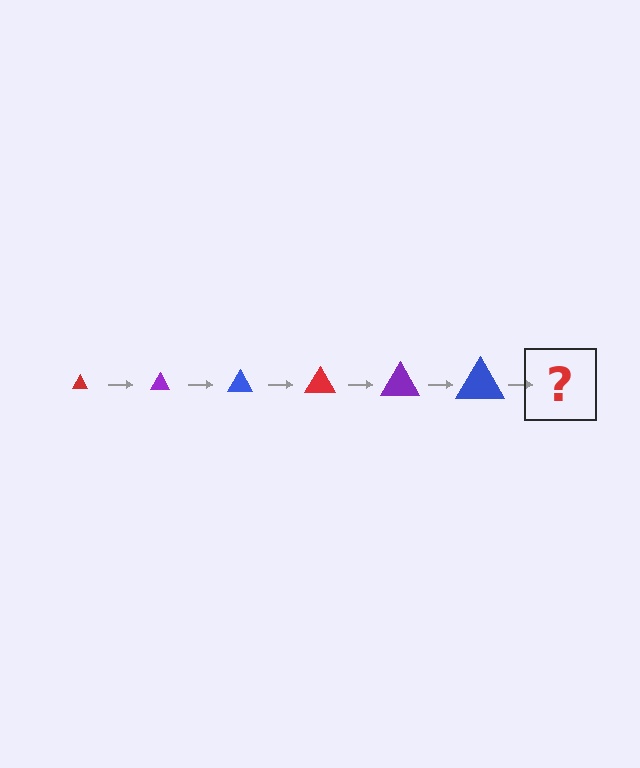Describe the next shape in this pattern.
It should be a red triangle, larger than the previous one.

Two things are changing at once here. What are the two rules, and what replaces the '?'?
The two rules are that the triangle grows larger each step and the color cycles through red, purple, and blue. The '?' should be a red triangle, larger than the previous one.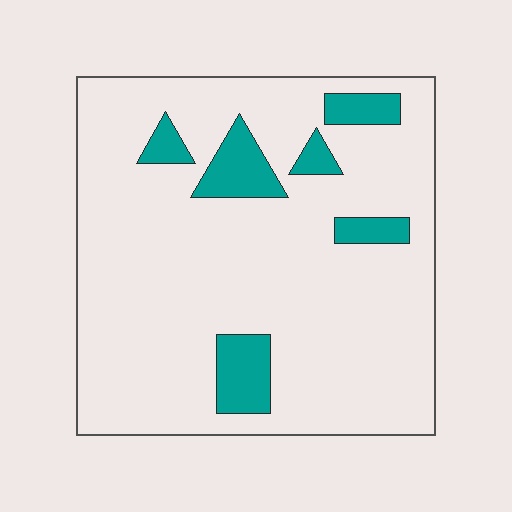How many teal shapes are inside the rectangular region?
6.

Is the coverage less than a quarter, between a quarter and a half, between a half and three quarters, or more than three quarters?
Less than a quarter.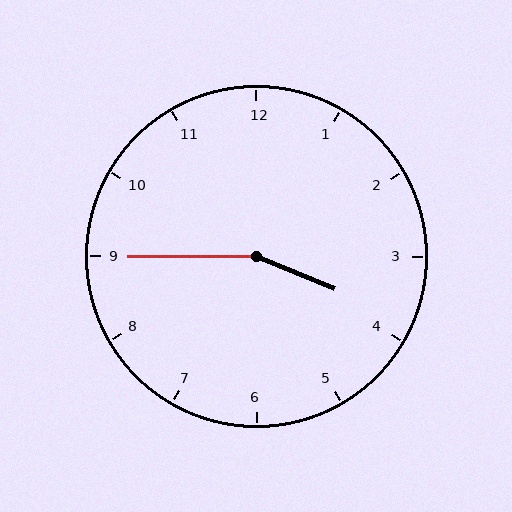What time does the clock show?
3:45.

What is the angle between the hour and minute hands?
Approximately 158 degrees.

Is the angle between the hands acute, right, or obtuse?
It is obtuse.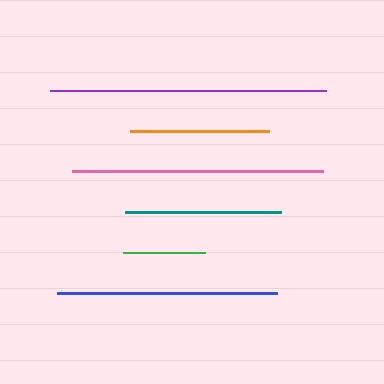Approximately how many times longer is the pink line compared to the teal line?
The pink line is approximately 1.6 times the length of the teal line.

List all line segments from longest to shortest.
From longest to shortest: purple, pink, blue, teal, orange, green.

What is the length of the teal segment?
The teal segment is approximately 157 pixels long.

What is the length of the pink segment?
The pink segment is approximately 251 pixels long.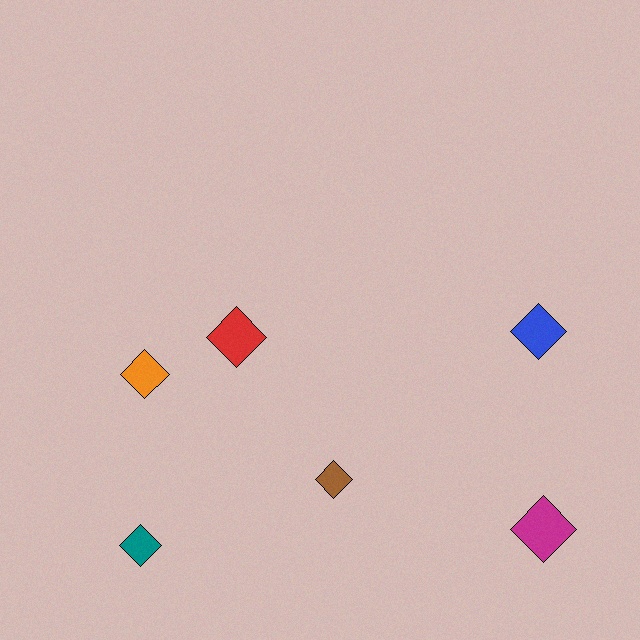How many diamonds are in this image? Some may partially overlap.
There are 6 diamonds.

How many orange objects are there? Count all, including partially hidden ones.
There is 1 orange object.